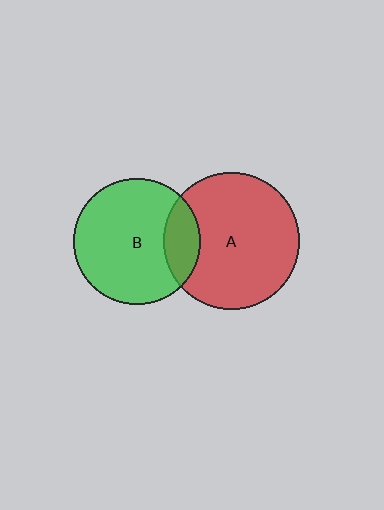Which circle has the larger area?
Circle A (red).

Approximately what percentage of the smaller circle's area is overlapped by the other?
Approximately 20%.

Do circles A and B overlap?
Yes.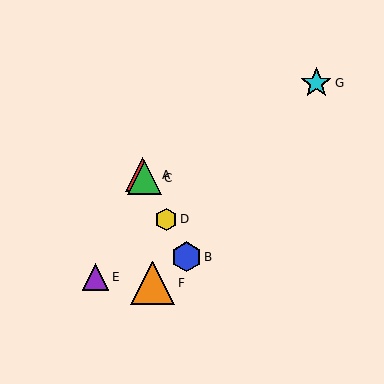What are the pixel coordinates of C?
Object C is at (144, 178).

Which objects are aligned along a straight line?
Objects A, B, C, D are aligned along a straight line.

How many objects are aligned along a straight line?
4 objects (A, B, C, D) are aligned along a straight line.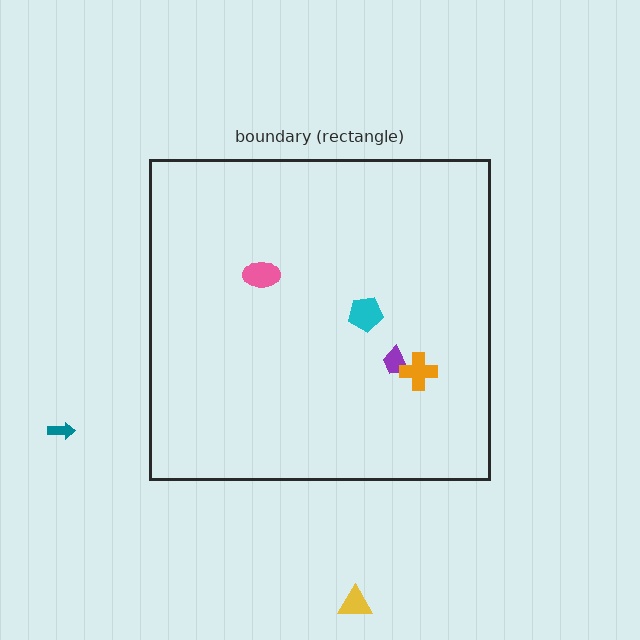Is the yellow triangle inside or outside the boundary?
Outside.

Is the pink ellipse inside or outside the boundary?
Inside.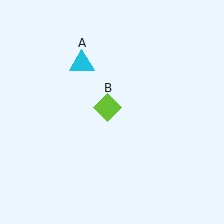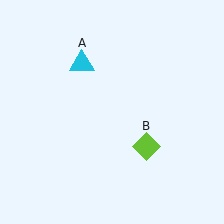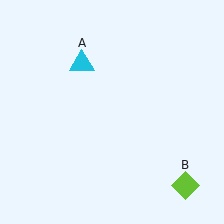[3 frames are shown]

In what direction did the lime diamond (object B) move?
The lime diamond (object B) moved down and to the right.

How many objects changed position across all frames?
1 object changed position: lime diamond (object B).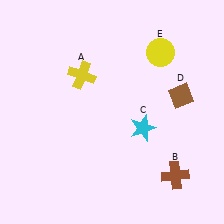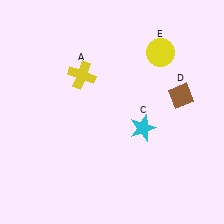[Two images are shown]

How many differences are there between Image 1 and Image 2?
There is 1 difference between the two images.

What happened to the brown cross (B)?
The brown cross (B) was removed in Image 2. It was in the bottom-right area of Image 1.